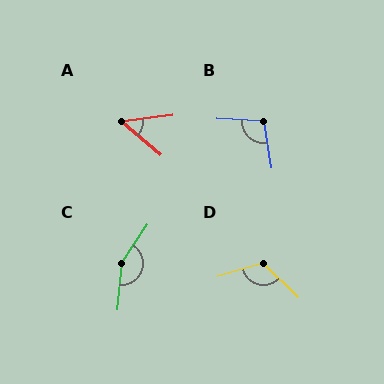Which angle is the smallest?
A, at approximately 47 degrees.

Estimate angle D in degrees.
Approximately 119 degrees.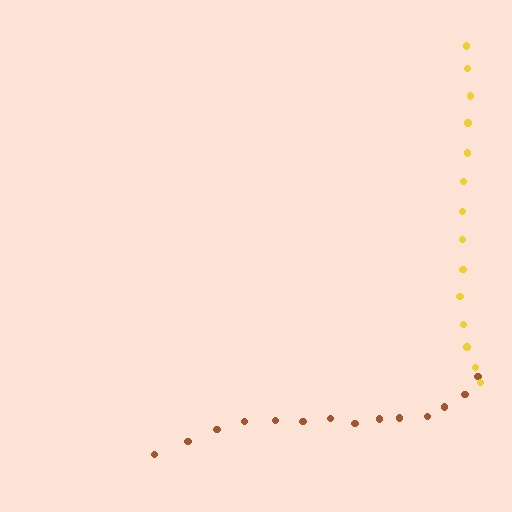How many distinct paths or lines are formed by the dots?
There are 2 distinct paths.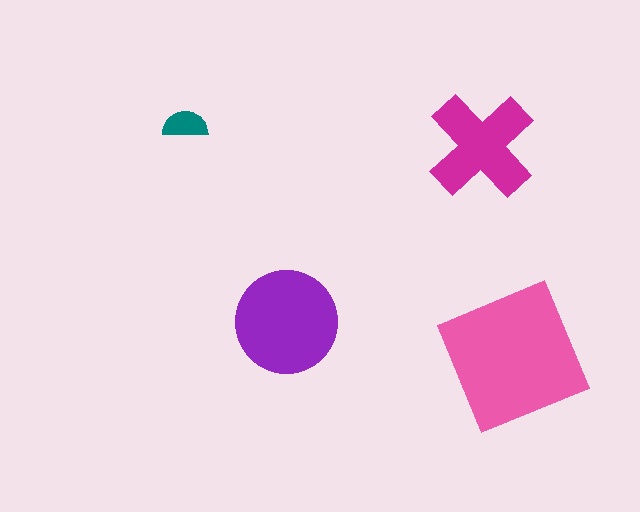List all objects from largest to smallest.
The pink square, the purple circle, the magenta cross, the teal semicircle.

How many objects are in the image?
There are 4 objects in the image.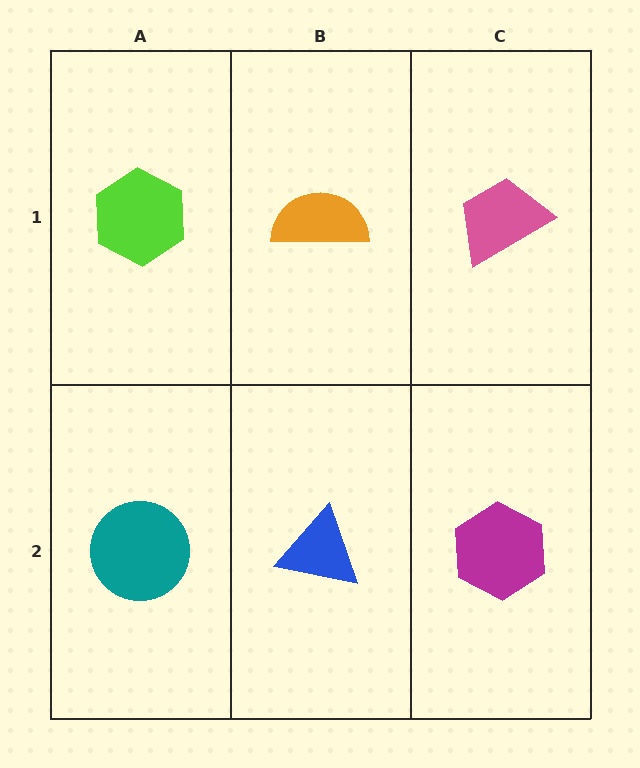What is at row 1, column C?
A pink trapezoid.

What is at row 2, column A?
A teal circle.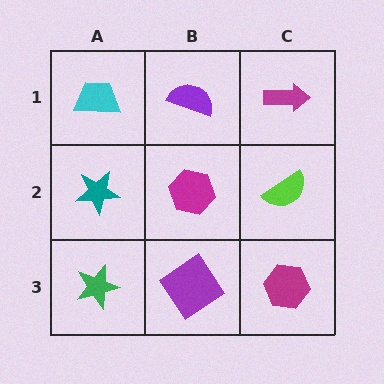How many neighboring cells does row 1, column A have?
2.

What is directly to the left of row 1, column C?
A purple semicircle.